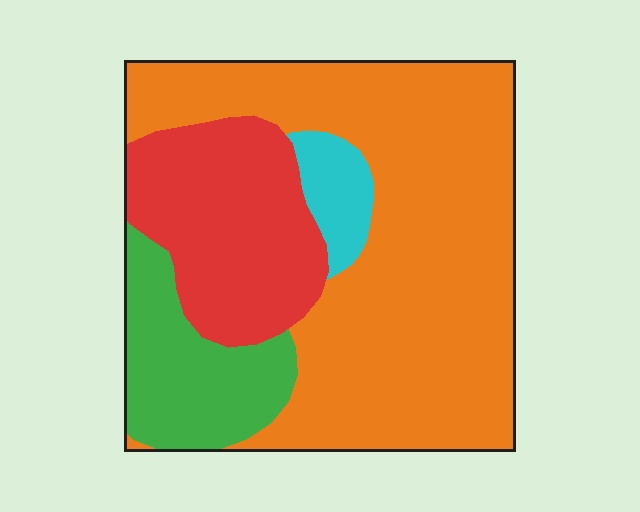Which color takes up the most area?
Orange, at roughly 60%.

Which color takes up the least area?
Cyan, at roughly 5%.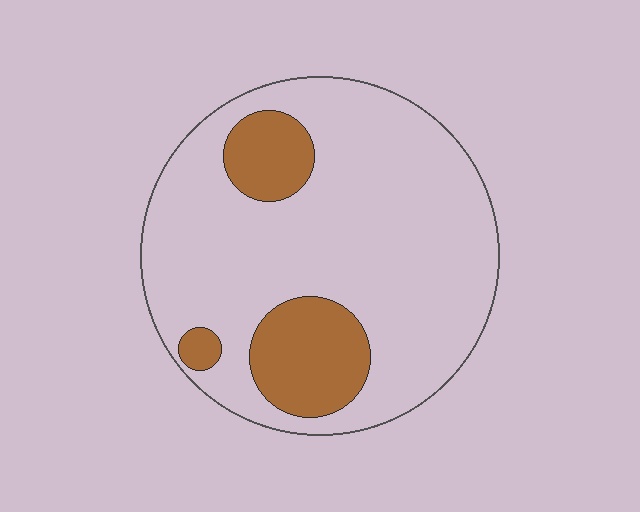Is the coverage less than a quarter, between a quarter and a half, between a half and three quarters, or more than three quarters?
Less than a quarter.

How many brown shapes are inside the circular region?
3.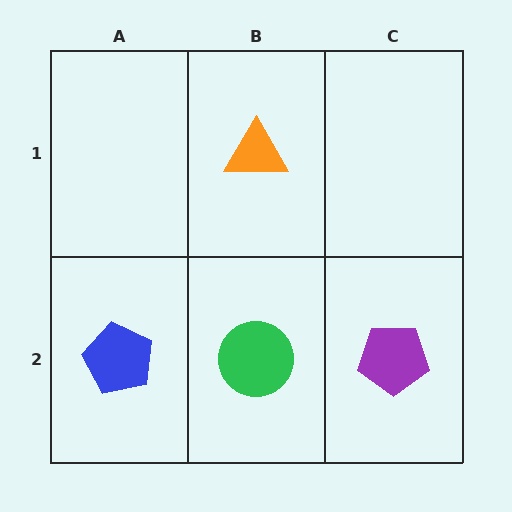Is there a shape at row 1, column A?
No, that cell is empty.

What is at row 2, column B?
A green circle.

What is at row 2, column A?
A blue pentagon.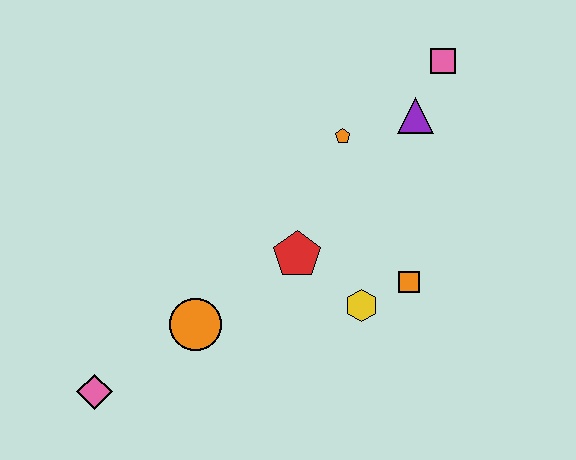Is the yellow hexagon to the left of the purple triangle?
Yes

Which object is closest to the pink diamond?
The orange circle is closest to the pink diamond.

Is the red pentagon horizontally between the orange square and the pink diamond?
Yes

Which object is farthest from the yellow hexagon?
The pink diamond is farthest from the yellow hexagon.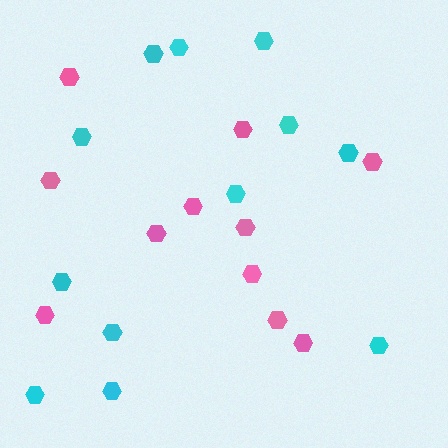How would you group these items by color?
There are 2 groups: one group of pink hexagons (11) and one group of cyan hexagons (12).